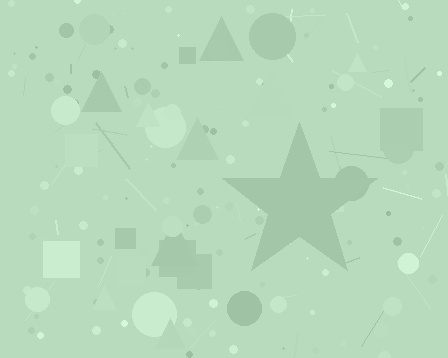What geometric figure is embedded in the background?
A star is embedded in the background.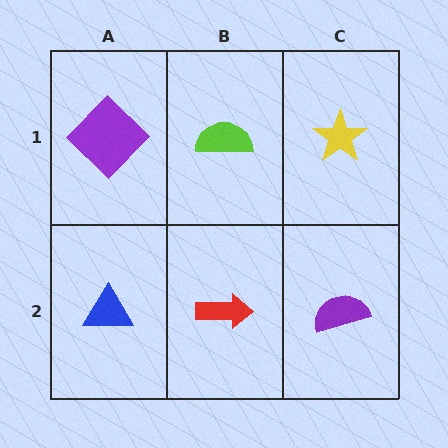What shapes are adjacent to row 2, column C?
A yellow star (row 1, column C), a red arrow (row 2, column B).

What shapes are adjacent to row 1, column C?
A purple semicircle (row 2, column C), a lime semicircle (row 1, column B).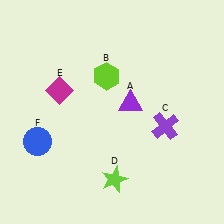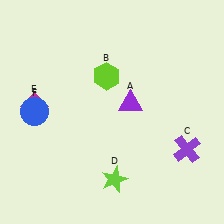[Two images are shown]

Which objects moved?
The objects that moved are: the purple cross (C), the magenta diamond (E), the blue circle (F).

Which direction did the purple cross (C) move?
The purple cross (C) moved down.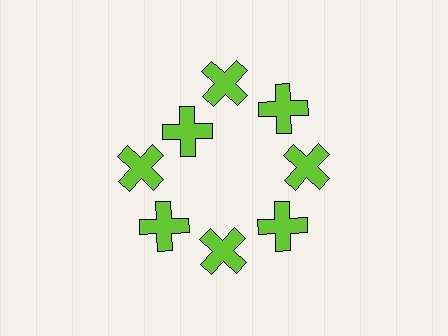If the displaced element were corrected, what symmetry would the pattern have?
It would have 8-fold rotational symmetry — the pattern would map onto itself every 45 degrees.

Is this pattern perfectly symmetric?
No. The 8 lime crosses are arranged in a ring, but one element near the 10 o'clock position is pulled inward toward the center, breaking the 8-fold rotational symmetry.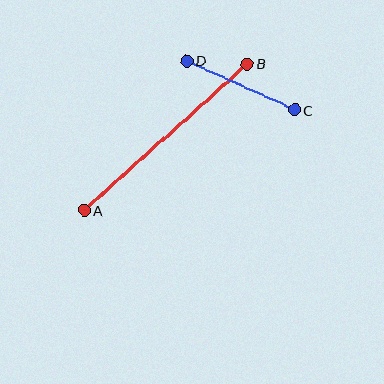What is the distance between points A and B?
The distance is approximately 219 pixels.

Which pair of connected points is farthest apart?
Points A and B are farthest apart.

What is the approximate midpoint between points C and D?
The midpoint is at approximately (241, 85) pixels.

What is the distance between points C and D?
The distance is approximately 118 pixels.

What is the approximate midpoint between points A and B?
The midpoint is at approximately (166, 137) pixels.